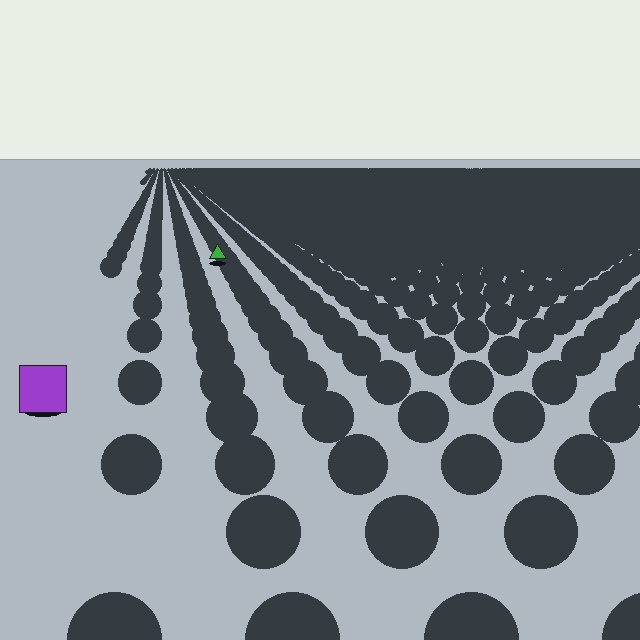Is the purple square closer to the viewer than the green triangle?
Yes. The purple square is closer — you can tell from the texture gradient: the ground texture is coarser near it.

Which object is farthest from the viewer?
The green triangle is farthest from the viewer. It appears smaller and the ground texture around it is denser.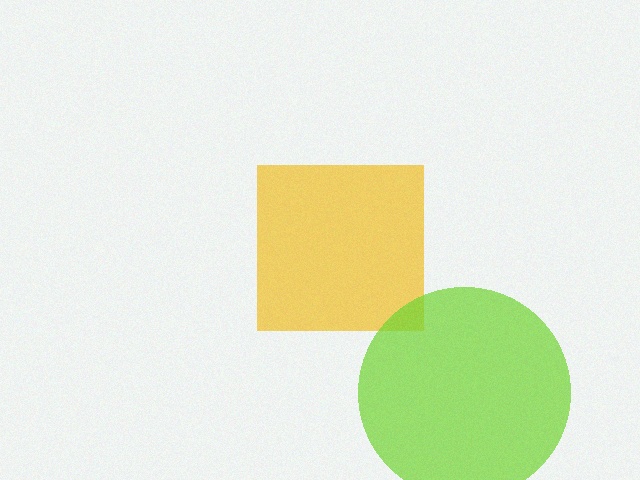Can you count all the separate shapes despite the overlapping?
Yes, there are 2 separate shapes.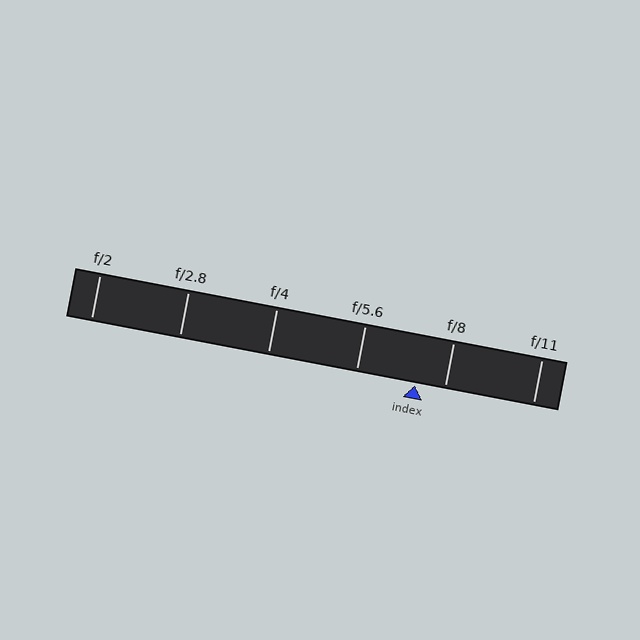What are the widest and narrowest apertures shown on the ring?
The widest aperture shown is f/2 and the narrowest is f/11.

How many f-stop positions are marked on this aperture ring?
There are 6 f-stop positions marked.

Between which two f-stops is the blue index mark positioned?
The index mark is between f/5.6 and f/8.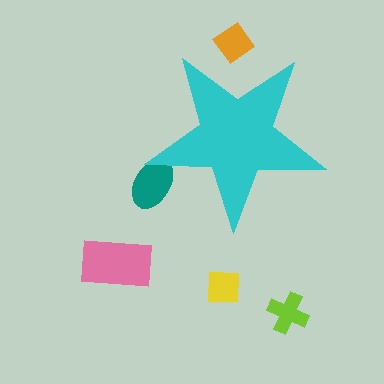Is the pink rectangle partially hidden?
No, the pink rectangle is fully visible.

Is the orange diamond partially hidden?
Yes, the orange diamond is partially hidden behind the cyan star.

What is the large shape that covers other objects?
A cyan star.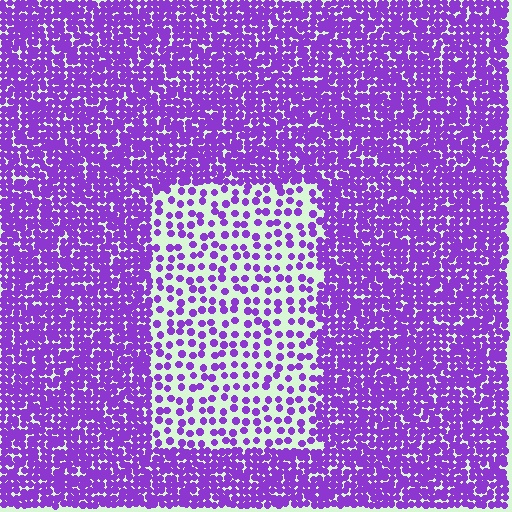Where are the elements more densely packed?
The elements are more densely packed outside the rectangle boundary.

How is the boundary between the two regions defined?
The boundary is defined by a change in element density (approximately 2.7x ratio). All elements are the same color, size, and shape.